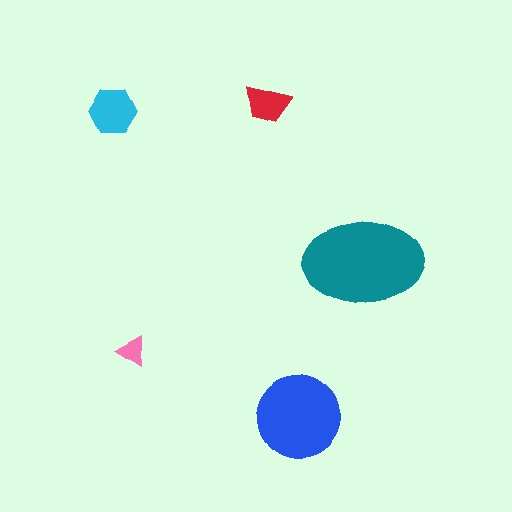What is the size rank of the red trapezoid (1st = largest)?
4th.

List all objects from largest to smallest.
The teal ellipse, the blue circle, the cyan hexagon, the red trapezoid, the pink triangle.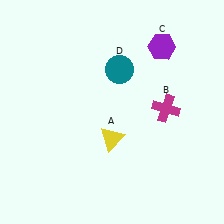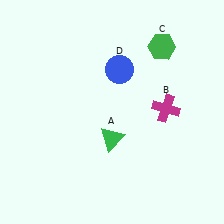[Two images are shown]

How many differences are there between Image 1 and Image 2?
There are 3 differences between the two images.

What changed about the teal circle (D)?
In Image 1, D is teal. In Image 2, it changed to blue.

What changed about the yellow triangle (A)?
In Image 1, A is yellow. In Image 2, it changed to green.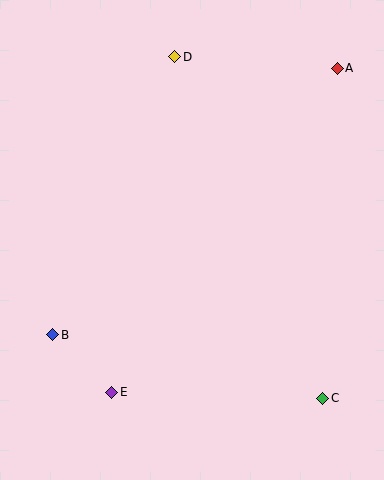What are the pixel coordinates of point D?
Point D is at (175, 57).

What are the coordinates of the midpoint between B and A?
The midpoint between B and A is at (195, 202).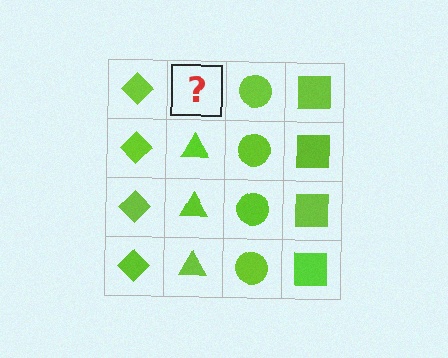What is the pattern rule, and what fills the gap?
The rule is that each column has a consistent shape. The gap should be filled with a lime triangle.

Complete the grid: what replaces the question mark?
The question mark should be replaced with a lime triangle.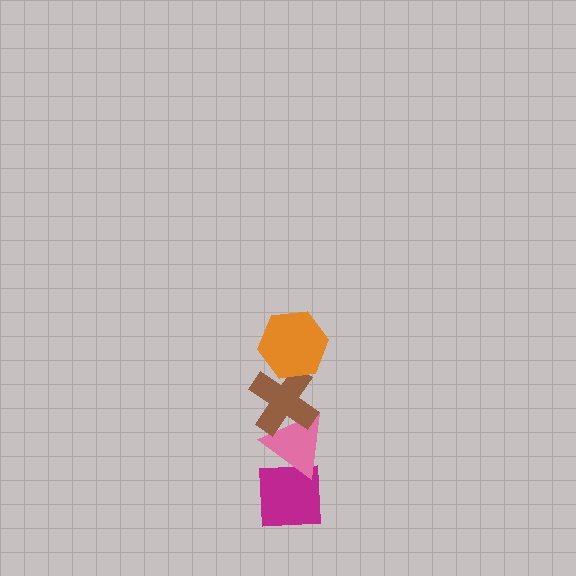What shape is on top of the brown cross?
The orange hexagon is on top of the brown cross.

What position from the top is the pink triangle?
The pink triangle is 3rd from the top.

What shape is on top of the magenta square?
The pink triangle is on top of the magenta square.